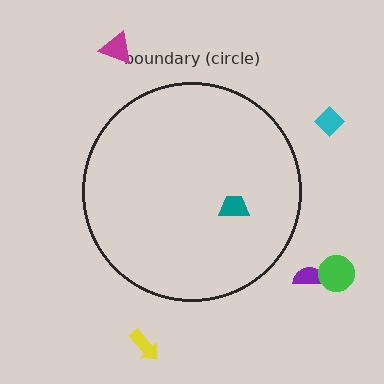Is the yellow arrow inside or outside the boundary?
Outside.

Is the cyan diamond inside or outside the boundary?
Outside.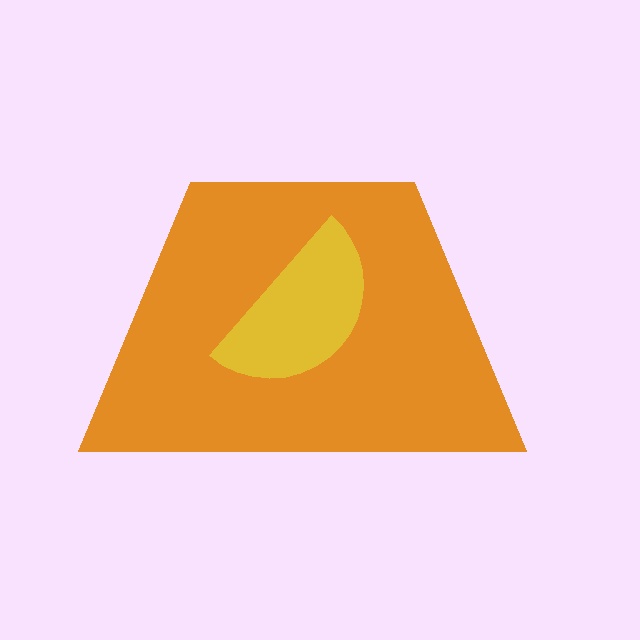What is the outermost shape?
The orange trapezoid.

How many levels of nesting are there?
2.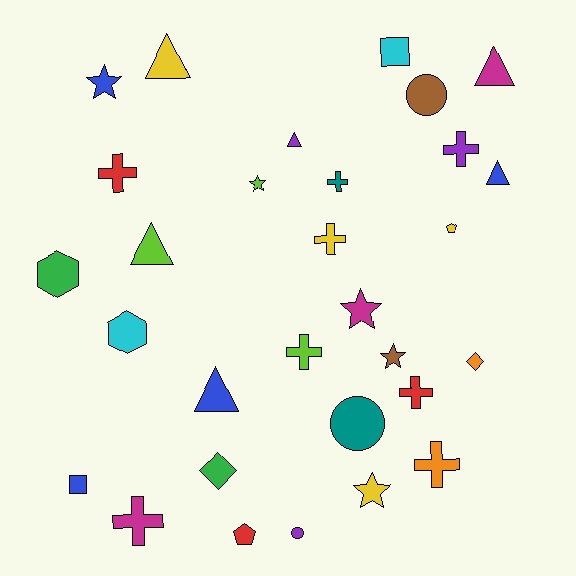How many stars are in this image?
There are 5 stars.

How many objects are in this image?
There are 30 objects.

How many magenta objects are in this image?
There are 3 magenta objects.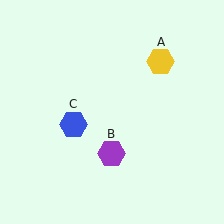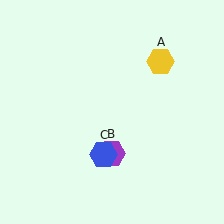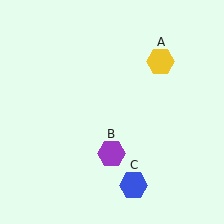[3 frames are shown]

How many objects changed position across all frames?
1 object changed position: blue hexagon (object C).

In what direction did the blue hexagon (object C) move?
The blue hexagon (object C) moved down and to the right.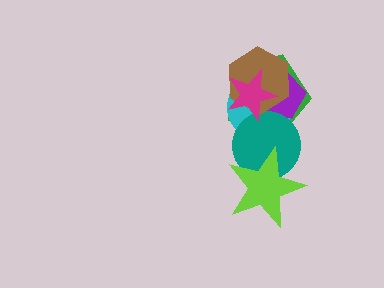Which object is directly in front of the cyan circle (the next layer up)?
The purple pentagon is directly in front of the cyan circle.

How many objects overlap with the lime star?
1 object overlaps with the lime star.